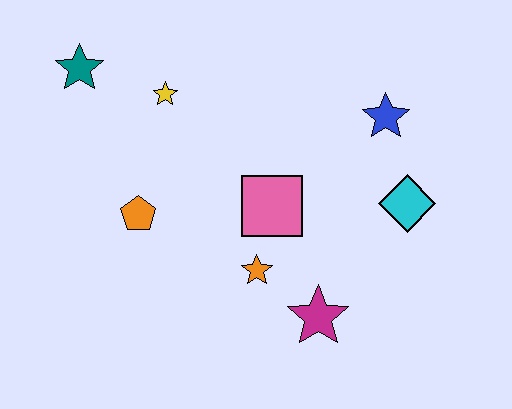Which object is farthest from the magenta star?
The teal star is farthest from the magenta star.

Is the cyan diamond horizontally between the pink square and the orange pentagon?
No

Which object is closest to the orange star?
The pink square is closest to the orange star.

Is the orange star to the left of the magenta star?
Yes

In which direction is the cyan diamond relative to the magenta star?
The cyan diamond is above the magenta star.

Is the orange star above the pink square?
No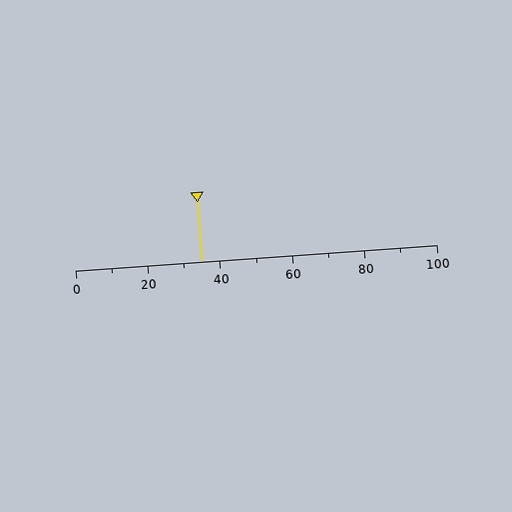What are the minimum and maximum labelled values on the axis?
The axis runs from 0 to 100.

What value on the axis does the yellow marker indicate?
The marker indicates approximately 35.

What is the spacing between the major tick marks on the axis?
The major ticks are spaced 20 apart.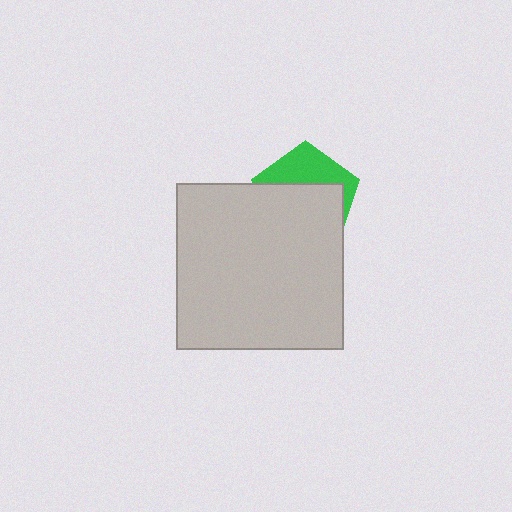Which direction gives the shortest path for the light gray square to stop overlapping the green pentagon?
Moving down gives the shortest separation.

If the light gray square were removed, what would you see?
You would see the complete green pentagon.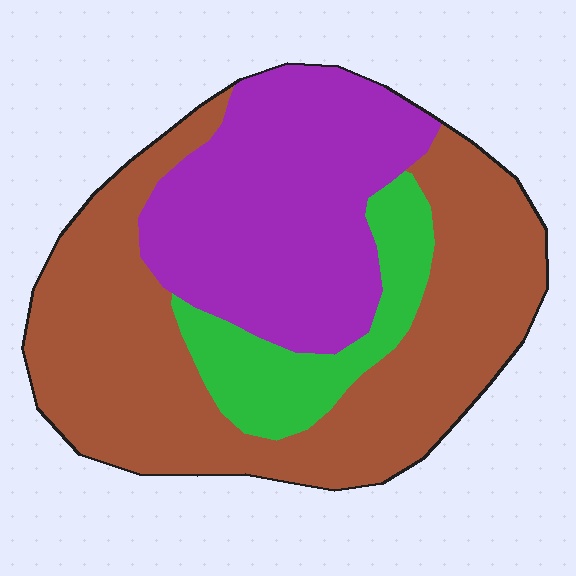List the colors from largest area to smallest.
From largest to smallest: brown, purple, green.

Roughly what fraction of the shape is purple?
Purple covers roughly 35% of the shape.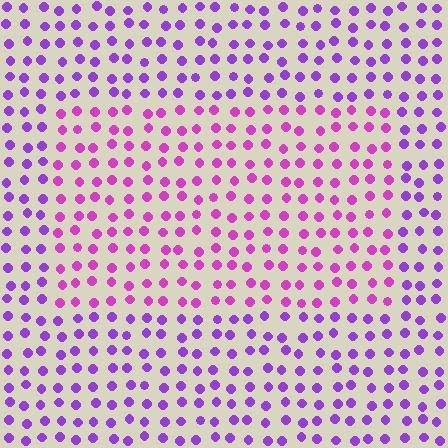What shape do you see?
I see a rectangle.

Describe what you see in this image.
The image is filled with small purple elements in a uniform arrangement. A rectangle-shaped region is visible where the elements are tinted to a slightly different hue, forming a subtle color boundary.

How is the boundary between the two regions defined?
The boundary is defined purely by a slight shift in hue (about 30 degrees). Spacing, size, and orientation are identical on both sides.